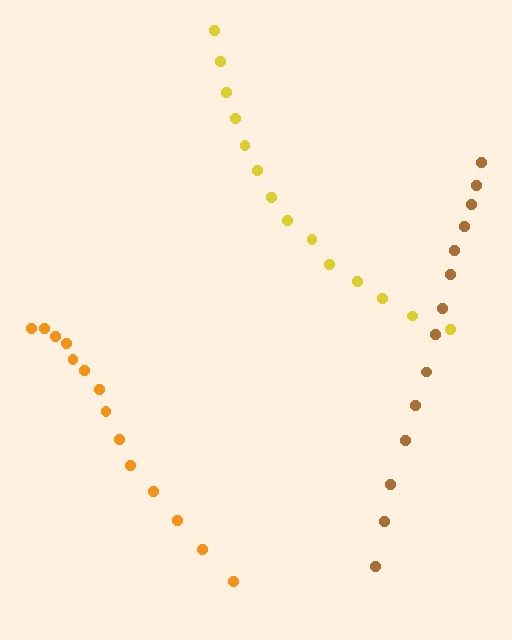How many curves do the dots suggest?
There are 3 distinct paths.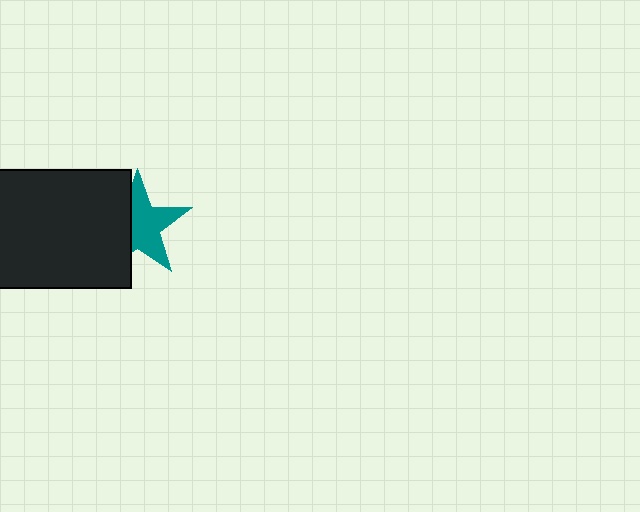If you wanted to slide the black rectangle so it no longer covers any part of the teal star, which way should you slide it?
Slide it left — that is the most direct way to separate the two shapes.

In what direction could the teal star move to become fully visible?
The teal star could move right. That would shift it out from behind the black rectangle entirely.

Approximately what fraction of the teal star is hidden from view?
Roughly 38% of the teal star is hidden behind the black rectangle.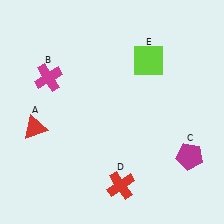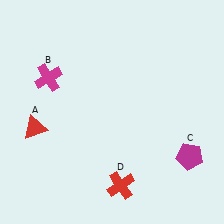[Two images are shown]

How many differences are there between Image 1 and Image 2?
There is 1 difference between the two images.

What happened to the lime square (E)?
The lime square (E) was removed in Image 2. It was in the top-right area of Image 1.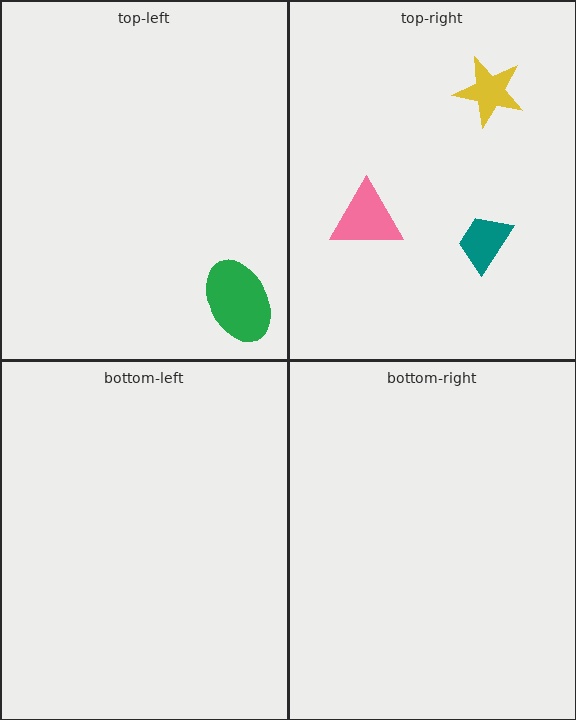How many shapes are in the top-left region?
1.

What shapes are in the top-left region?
The green ellipse.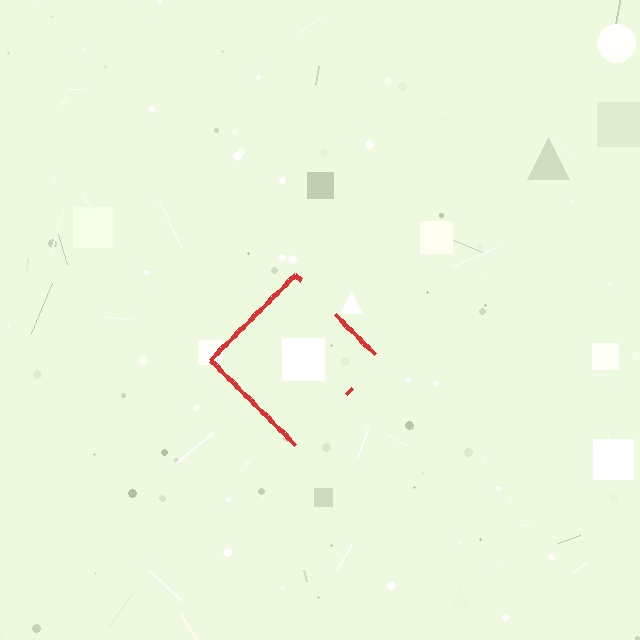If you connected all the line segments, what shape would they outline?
They would outline a diamond.